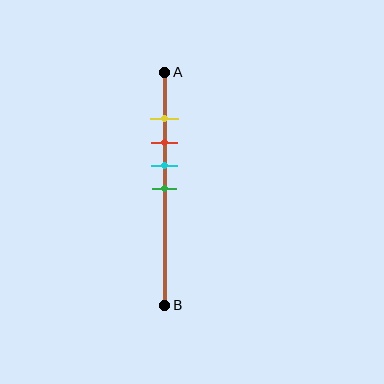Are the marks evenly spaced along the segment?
Yes, the marks are approximately evenly spaced.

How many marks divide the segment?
There are 4 marks dividing the segment.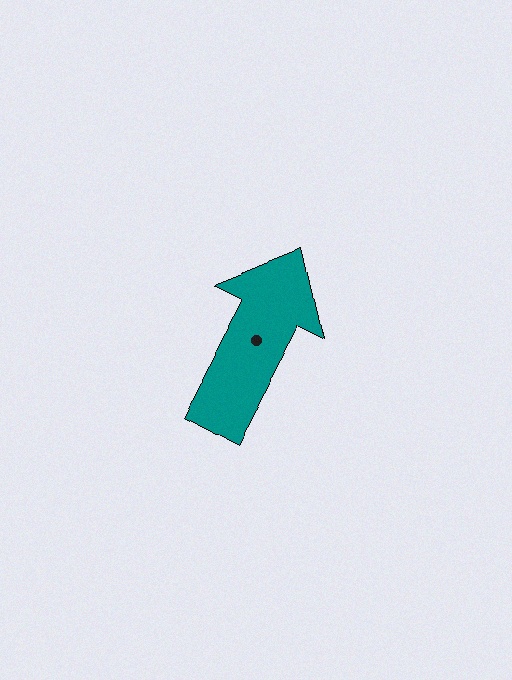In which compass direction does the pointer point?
Northeast.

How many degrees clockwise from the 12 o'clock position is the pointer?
Approximately 28 degrees.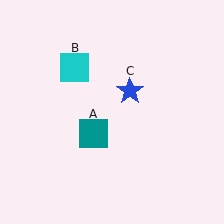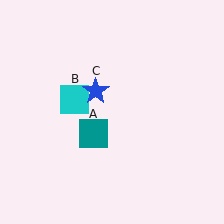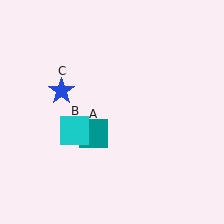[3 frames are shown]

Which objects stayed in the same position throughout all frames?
Teal square (object A) remained stationary.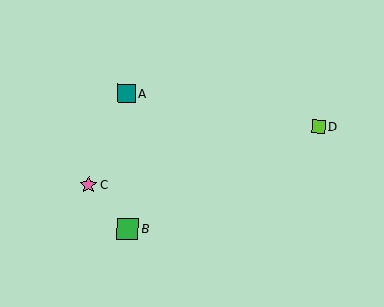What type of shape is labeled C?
Shape C is a pink star.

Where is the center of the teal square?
The center of the teal square is at (126, 94).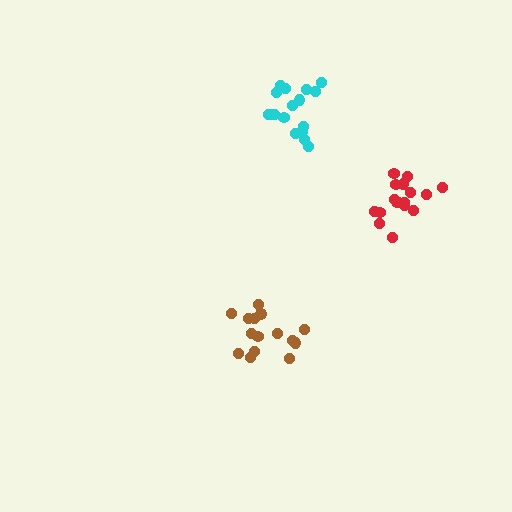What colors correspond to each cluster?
The clusters are colored: brown, cyan, red.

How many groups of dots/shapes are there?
There are 3 groups.